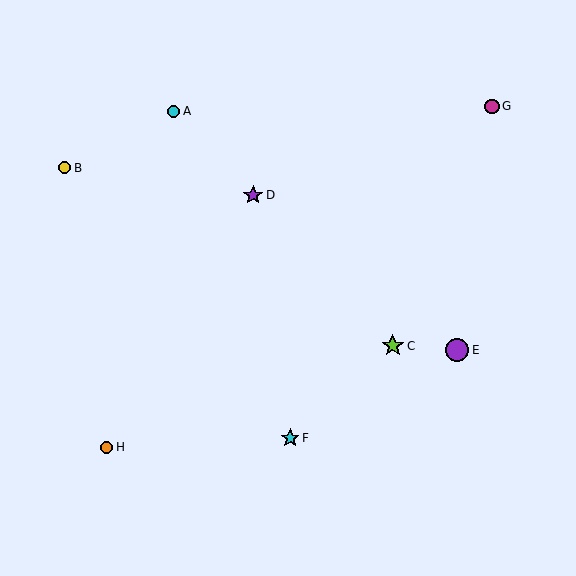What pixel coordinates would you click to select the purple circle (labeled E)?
Click at (457, 350) to select the purple circle E.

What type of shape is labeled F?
Shape F is a cyan star.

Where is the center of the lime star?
The center of the lime star is at (393, 346).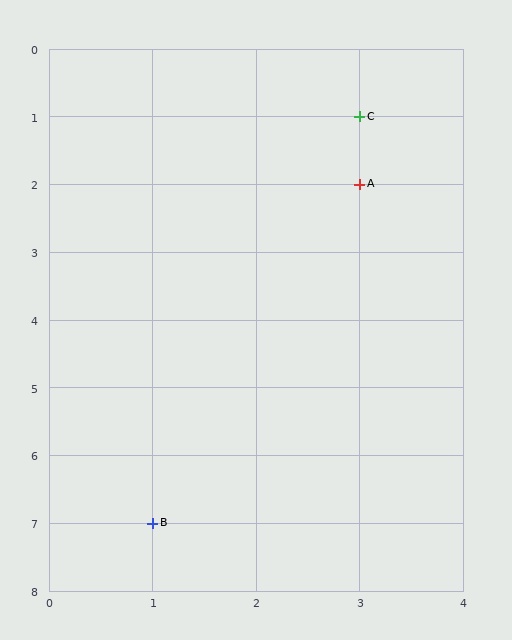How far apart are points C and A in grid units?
Points C and A are 1 row apart.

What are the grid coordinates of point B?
Point B is at grid coordinates (1, 7).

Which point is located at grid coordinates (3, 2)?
Point A is at (3, 2).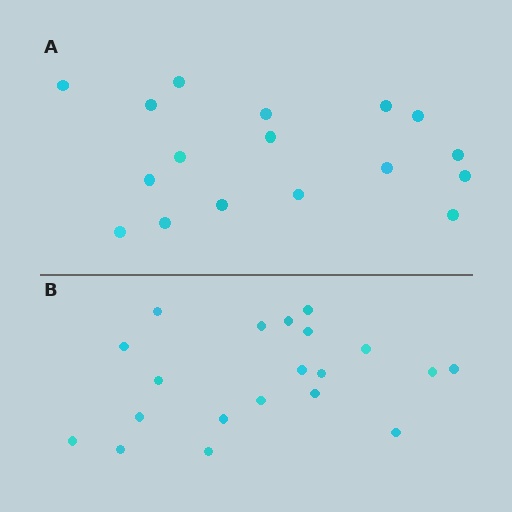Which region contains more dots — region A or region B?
Region B (the bottom region) has more dots.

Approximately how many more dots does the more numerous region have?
Region B has just a few more — roughly 2 or 3 more dots than region A.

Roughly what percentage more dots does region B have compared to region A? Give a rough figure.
About 20% more.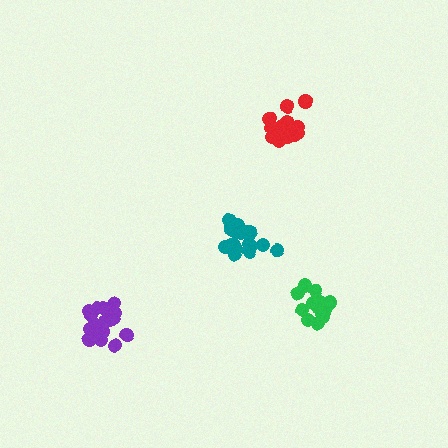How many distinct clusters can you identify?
There are 4 distinct clusters.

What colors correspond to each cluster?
The clusters are colored: teal, green, red, purple.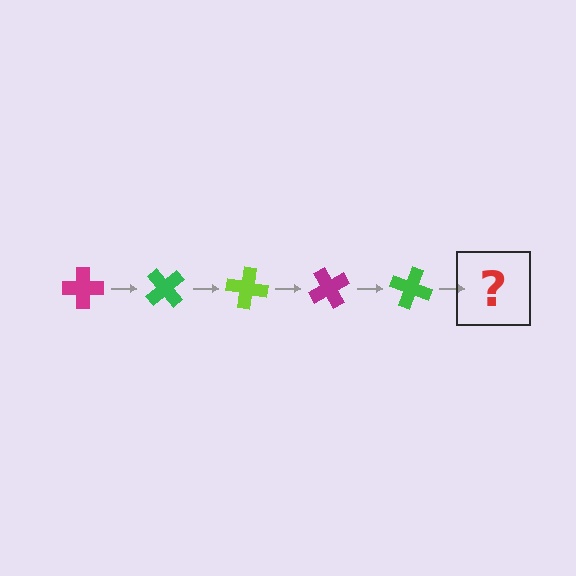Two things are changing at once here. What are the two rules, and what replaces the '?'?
The two rules are that it rotates 50 degrees each step and the color cycles through magenta, green, and lime. The '?' should be a lime cross, rotated 250 degrees from the start.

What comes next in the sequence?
The next element should be a lime cross, rotated 250 degrees from the start.